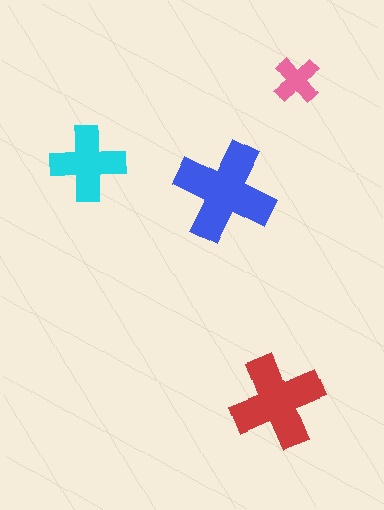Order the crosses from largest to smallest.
the blue one, the red one, the cyan one, the pink one.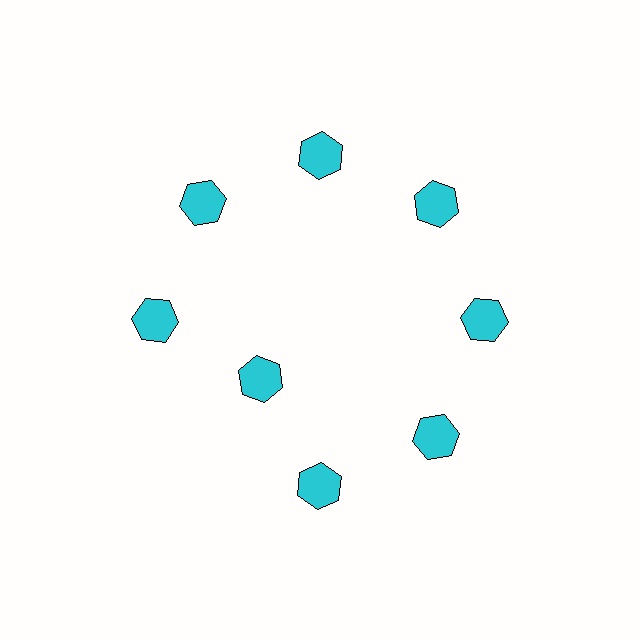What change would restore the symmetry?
The symmetry would be restored by moving it outward, back onto the ring so that all 8 hexagons sit at equal angles and equal distance from the center.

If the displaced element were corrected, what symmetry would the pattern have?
It would have 8-fold rotational symmetry — the pattern would map onto itself every 45 degrees.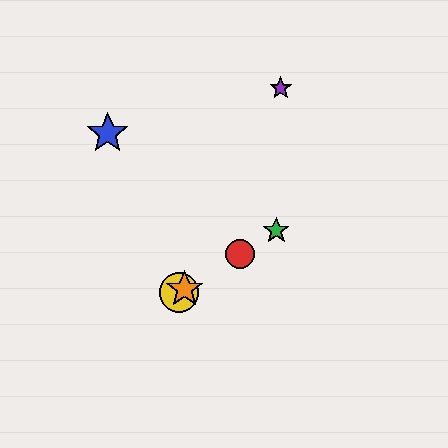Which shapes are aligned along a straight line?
The red circle, the green star, the yellow circle, the orange star are aligned along a straight line.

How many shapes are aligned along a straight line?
4 shapes (the red circle, the green star, the yellow circle, the orange star) are aligned along a straight line.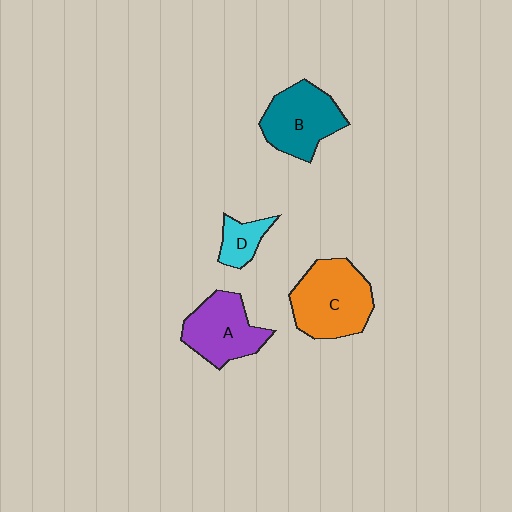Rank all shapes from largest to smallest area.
From largest to smallest: C (orange), B (teal), A (purple), D (cyan).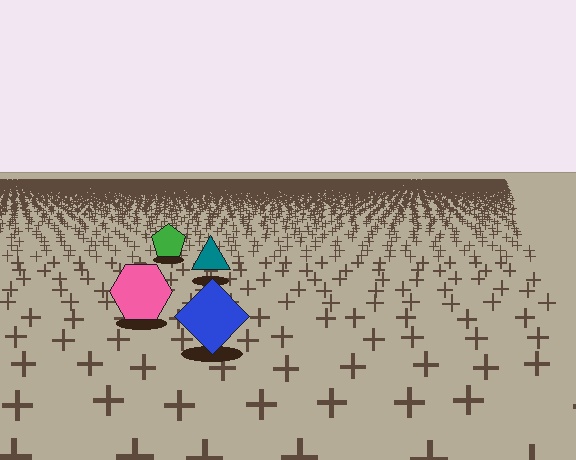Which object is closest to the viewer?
The blue diamond is closest. The texture marks near it are larger and more spread out.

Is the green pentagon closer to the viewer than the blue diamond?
No. The blue diamond is closer — you can tell from the texture gradient: the ground texture is coarser near it.